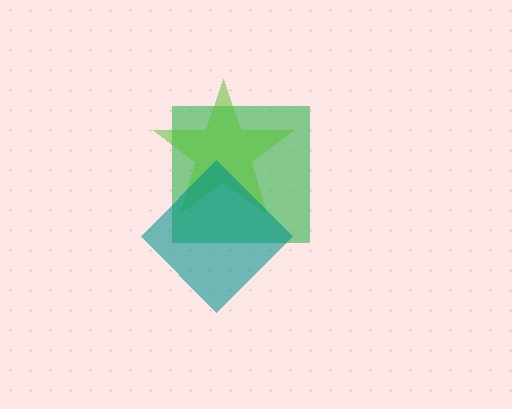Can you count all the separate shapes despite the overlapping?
Yes, there are 3 separate shapes.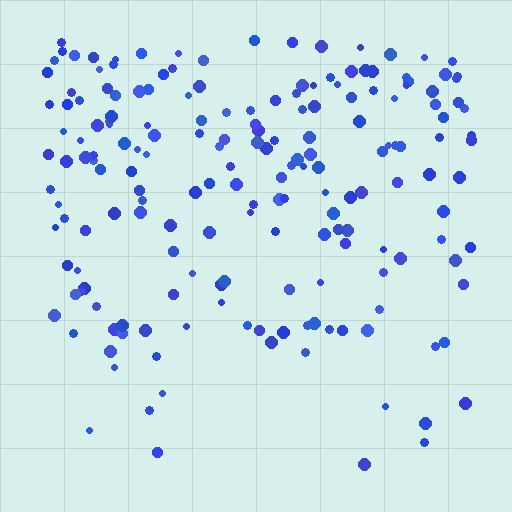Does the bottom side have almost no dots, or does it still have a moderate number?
Still a moderate number, just noticeably fewer than the top.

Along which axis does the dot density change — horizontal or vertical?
Vertical.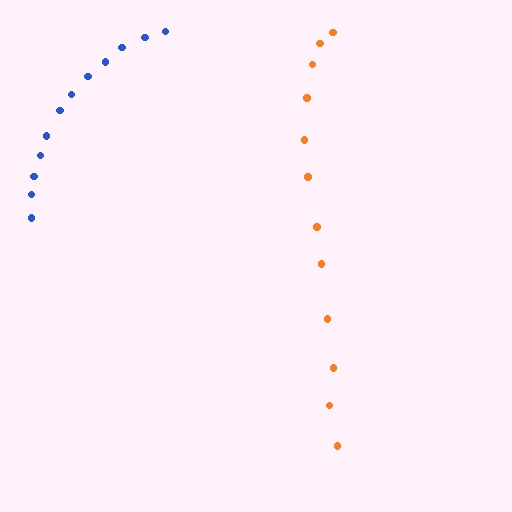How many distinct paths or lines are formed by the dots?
There are 2 distinct paths.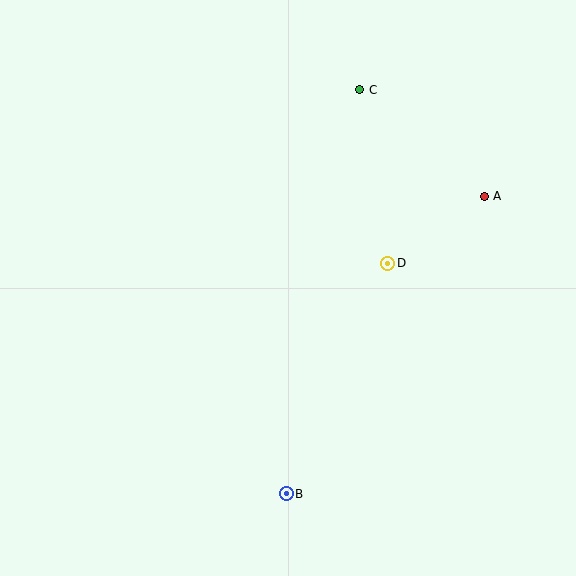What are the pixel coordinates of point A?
Point A is at (484, 196).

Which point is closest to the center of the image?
Point D at (388, 263) is closest to the center.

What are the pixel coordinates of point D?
Point D is at (388, 263).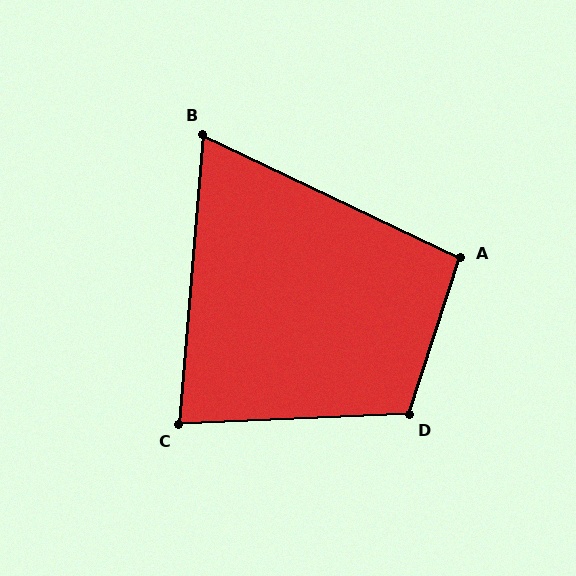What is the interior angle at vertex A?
Approximately 97 degrees (obtuse).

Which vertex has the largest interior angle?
D, at approximately 111 degrees.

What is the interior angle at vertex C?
Approximately 83 degrees (acute).